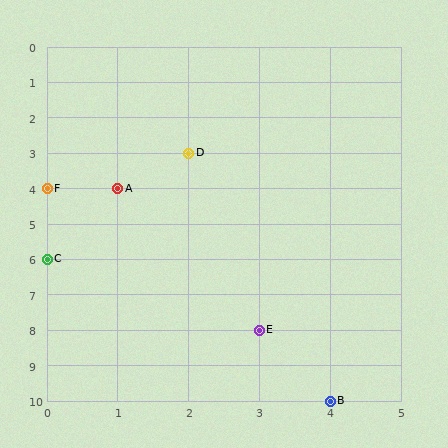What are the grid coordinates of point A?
Point A is at grid coordinates (1, 4).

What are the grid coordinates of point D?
Point D is at grid coordinates (2, 3).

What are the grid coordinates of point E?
Point E is at grid coordinates (3, 8).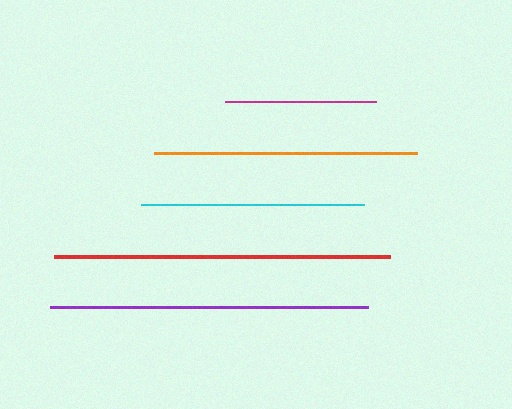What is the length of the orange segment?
The orange segment is approximately 262 pixels long.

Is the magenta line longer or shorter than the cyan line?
The cyan line is longer than the magenta line.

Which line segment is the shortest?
The magenta line is the shortest at approximately 151 pixels.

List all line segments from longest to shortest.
From longest to shortest: red, purple, orange, cyan, magenta.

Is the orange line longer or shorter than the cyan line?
The orange line is longer than the cyan line.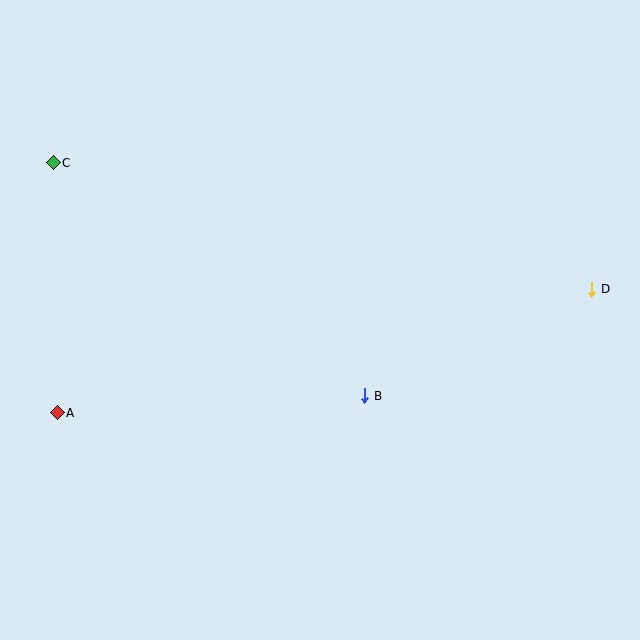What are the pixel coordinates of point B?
Point B is at (365, 396).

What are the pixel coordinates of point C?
Point C is at (53, 163).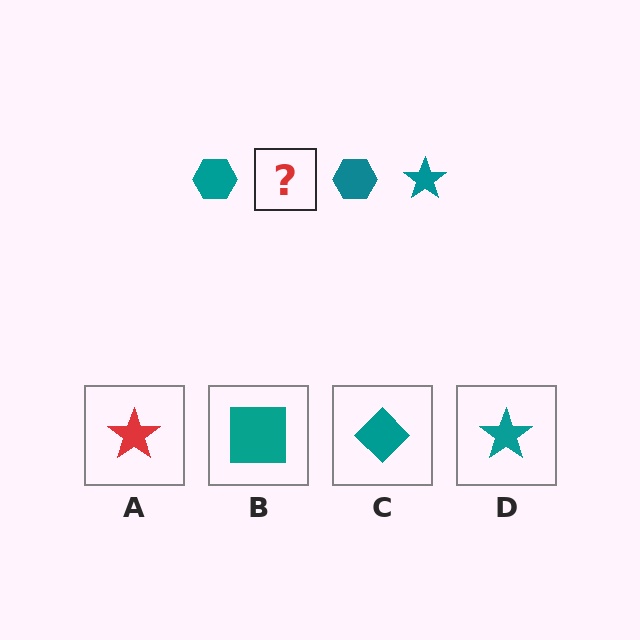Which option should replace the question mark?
Option D.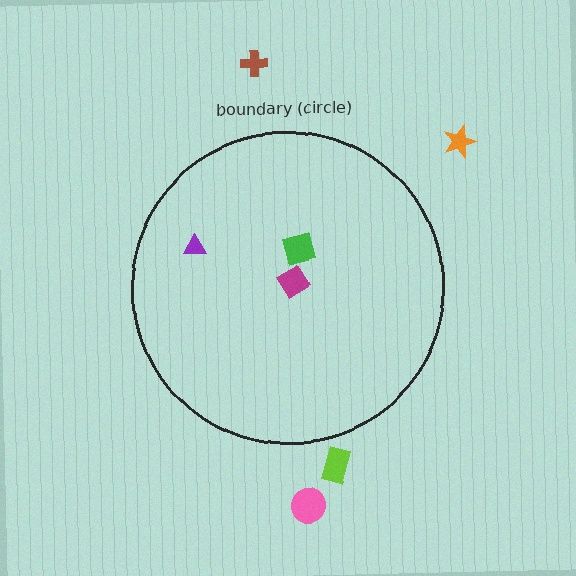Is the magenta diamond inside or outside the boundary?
Inside.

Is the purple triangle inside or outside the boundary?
Inside.